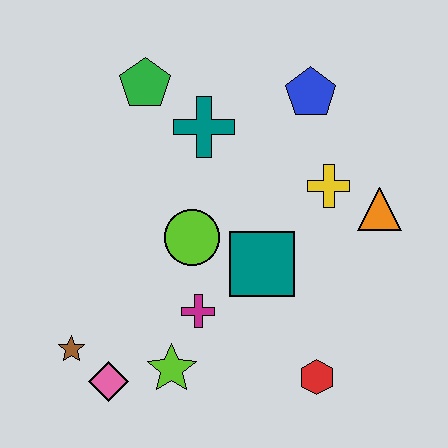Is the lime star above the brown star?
No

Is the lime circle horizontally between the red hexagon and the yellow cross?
No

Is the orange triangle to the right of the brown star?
Yes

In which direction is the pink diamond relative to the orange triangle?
The pink diamond is to the left of the orange triangle.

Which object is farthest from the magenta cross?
The blue pentagon is farthest from the magenta cross.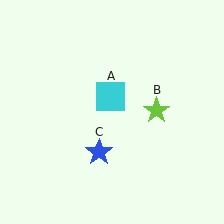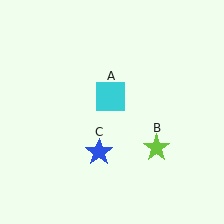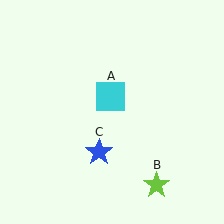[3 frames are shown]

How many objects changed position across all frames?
1 object changed position: lime star (object B).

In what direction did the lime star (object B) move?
The lime star (object B) moved down.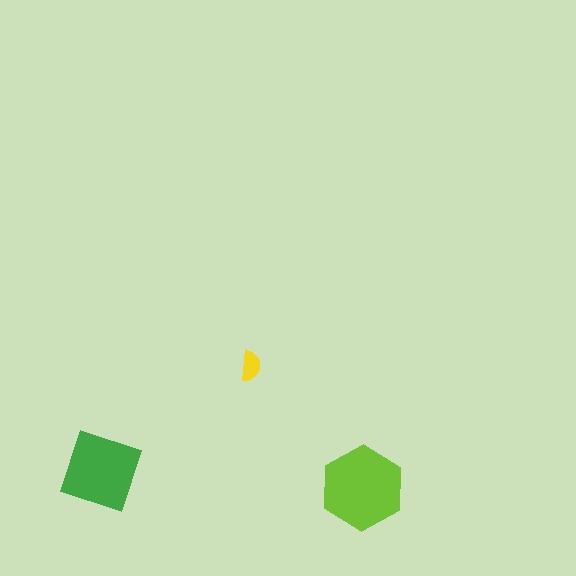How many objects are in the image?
There are 3 objects in the image.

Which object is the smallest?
The yellow semicircle.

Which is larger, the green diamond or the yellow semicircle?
The green diamond.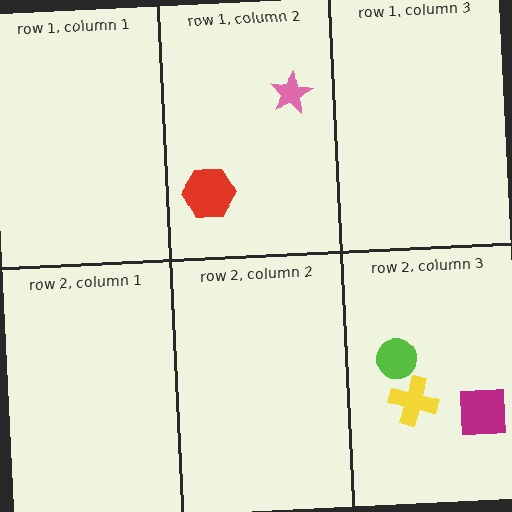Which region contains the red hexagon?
The row 1, column 2 region.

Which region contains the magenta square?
The row 2, column 3 region.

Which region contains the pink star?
The row 1, column 2 region.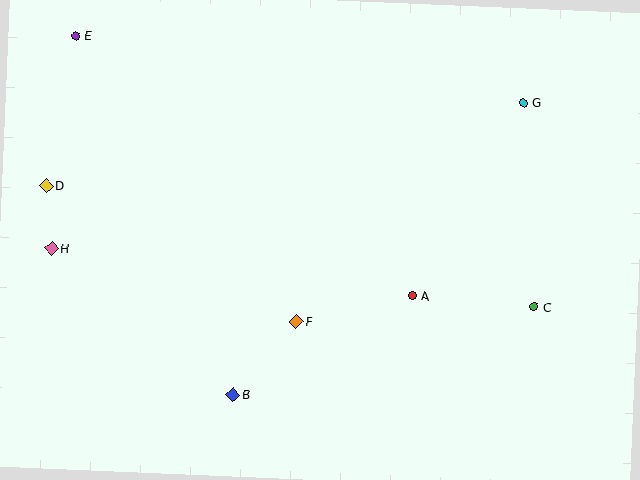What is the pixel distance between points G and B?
The distance between G and B is 412 pixels.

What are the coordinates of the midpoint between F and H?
The midpoint between F and H is at (174, 285).